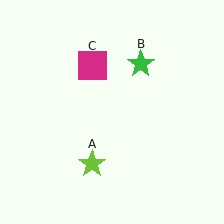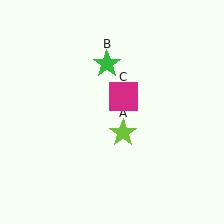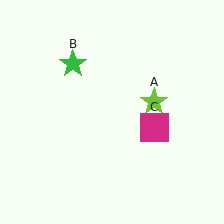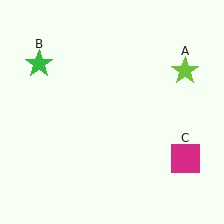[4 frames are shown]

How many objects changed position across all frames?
3 objects changed position: lime star (object A), green star (object B), magenta square (object C).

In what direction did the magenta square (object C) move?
The magenta square (object C) moved down and to the right.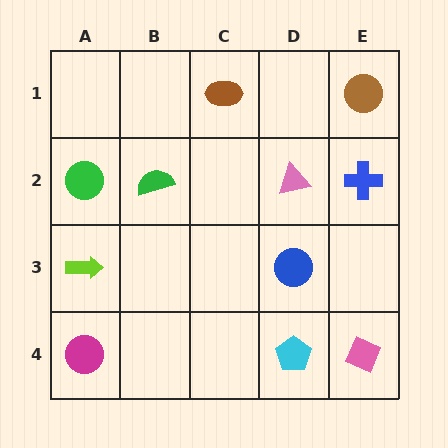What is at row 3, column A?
A lime arrow.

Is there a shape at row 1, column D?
No, that cell is empty.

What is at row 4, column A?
A magenta circle.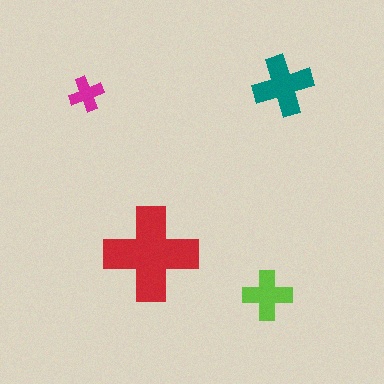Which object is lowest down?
The lime cross is bottommost.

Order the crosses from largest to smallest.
the red one, the teal one, the lime one, the magenta one.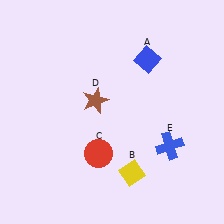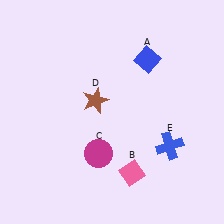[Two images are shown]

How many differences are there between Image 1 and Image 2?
There are 2 differences between the two images.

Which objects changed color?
B changed from yellow to pink. C changed from red to magenta.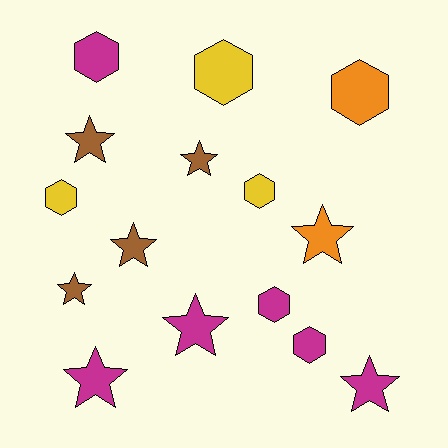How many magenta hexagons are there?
There are 3 magenta hexagons.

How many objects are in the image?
There are 15 objects.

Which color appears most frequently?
Magenta, with 6 objects.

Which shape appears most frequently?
Star, with 8 objects.